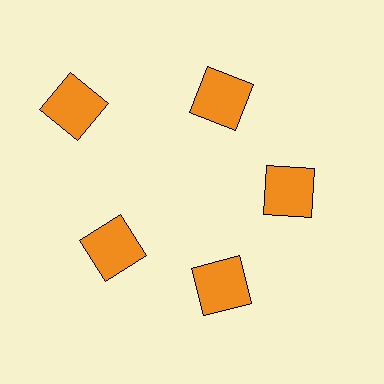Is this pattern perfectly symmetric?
No. The 5 orange squares are arranged in a ring, but one element near the 10 o'clock position is pushed outward from the center, breaking the 5-fold rotational symmetry.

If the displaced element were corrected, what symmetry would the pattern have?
It would have 5-fold rotational symmetry — the pattern would map onto itself every 72 degrees.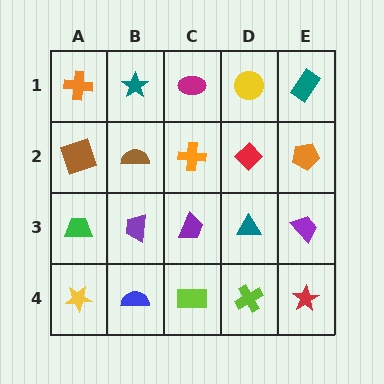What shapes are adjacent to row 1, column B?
A brown semicircle (row 2, column B), an orange cross (row 1, column A), a magenta ellipse (row 1, column C).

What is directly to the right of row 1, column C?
A yellow circle.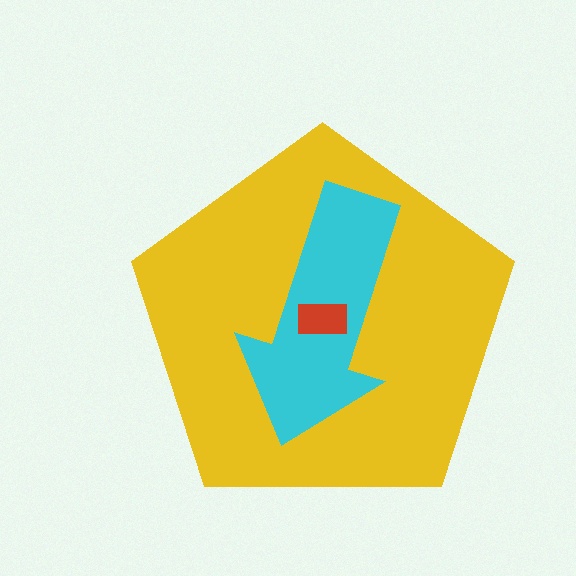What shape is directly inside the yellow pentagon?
The cyan arrow.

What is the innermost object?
The red rectangle.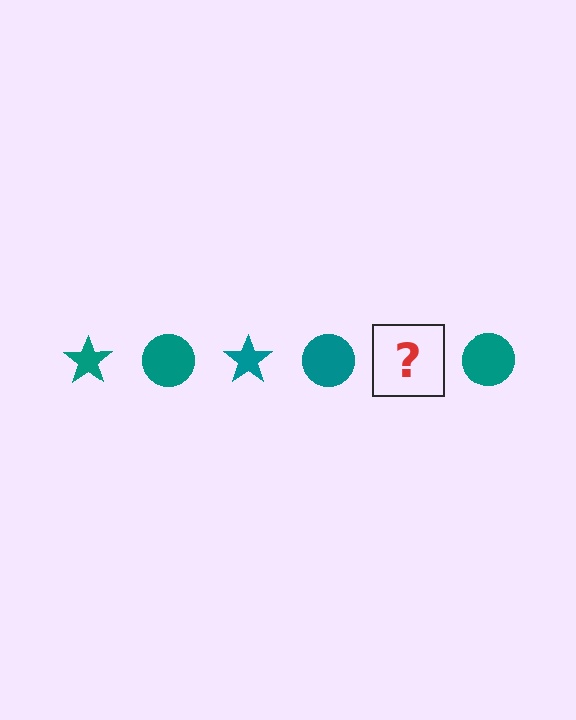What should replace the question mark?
The question mark should be replaced with a teal star.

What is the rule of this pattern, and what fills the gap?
The rule is that the pattern cycles through star, circle shapes in teal. The gap should be filled with a teal star.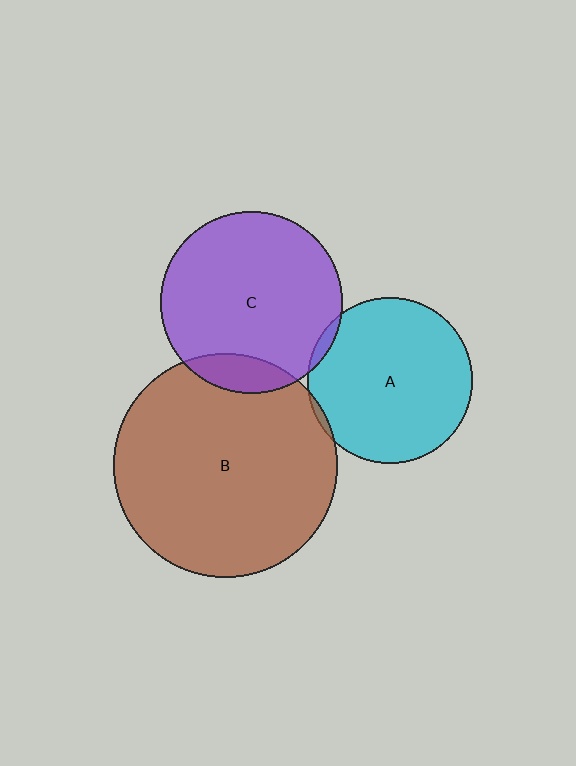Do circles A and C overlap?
Yes.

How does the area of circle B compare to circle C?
Approximately 1.5 times.